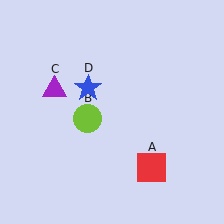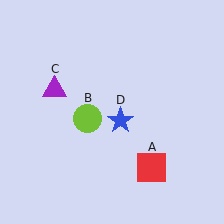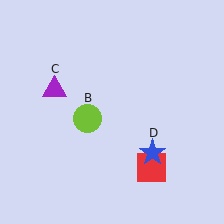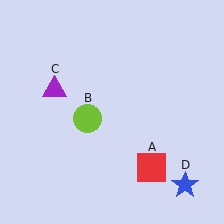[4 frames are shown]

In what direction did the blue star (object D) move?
The blue star (object D) moved down and to the right.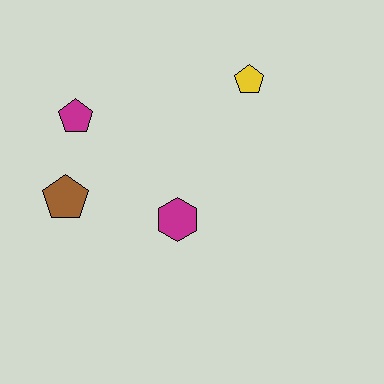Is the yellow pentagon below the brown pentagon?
No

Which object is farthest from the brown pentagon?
The yellow pentagon is farthest from the brown pentagon.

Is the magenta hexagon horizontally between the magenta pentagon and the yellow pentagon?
Yes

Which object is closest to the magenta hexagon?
The brown pentagon is closest to the magenta hexagon.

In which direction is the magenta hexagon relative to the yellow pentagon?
The magenta hexagon is below the yellow pentagon.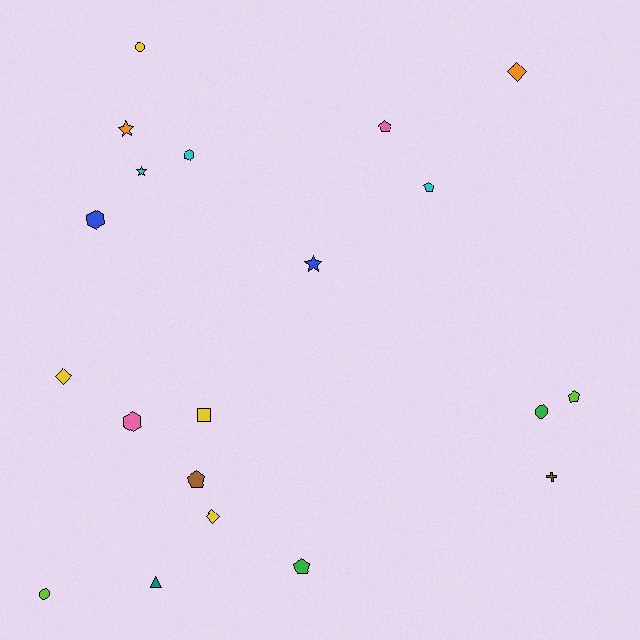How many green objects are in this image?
There are 2 green objects.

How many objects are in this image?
There are 20 objects.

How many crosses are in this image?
There is 1 cross.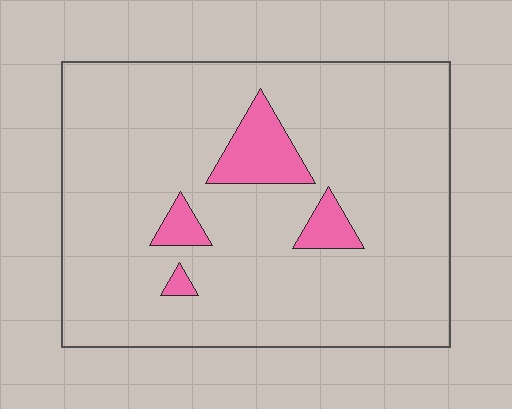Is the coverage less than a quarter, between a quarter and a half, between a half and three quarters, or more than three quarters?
Less than a quarter.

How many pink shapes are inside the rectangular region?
4.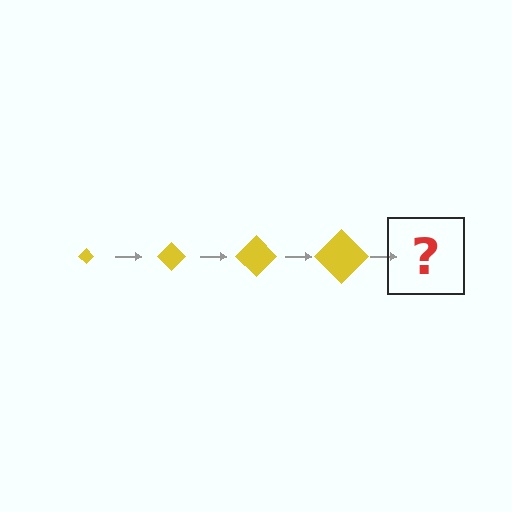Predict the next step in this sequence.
The next step is a yellow diamond, larger than the previous one.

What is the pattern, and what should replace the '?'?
The pattern is that the diamond gets progressively larger each step. The '?' should be a yellow diamond, larger than the previous one.